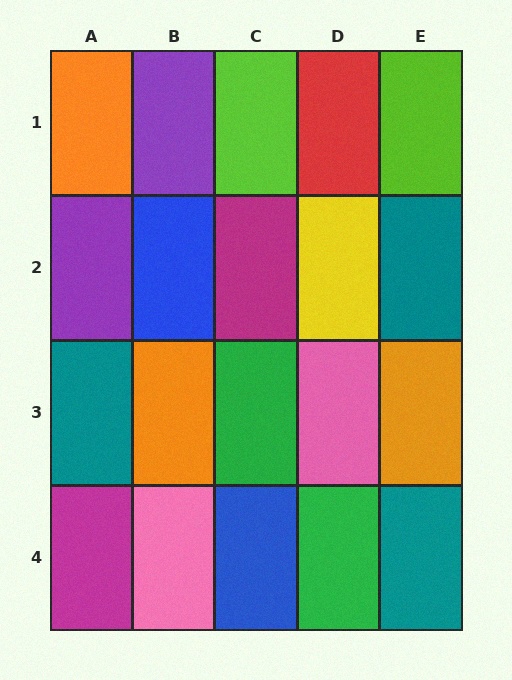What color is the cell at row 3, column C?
Green.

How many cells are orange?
3 cells are orange.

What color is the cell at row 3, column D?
Pink.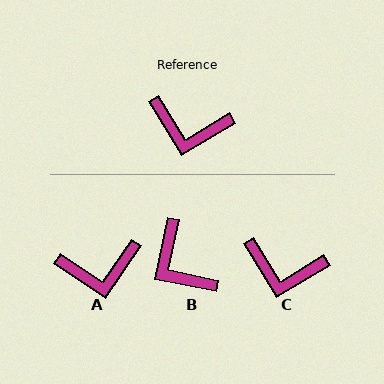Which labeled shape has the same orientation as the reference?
C.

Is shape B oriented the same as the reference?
No, it is off by about 43 degrees.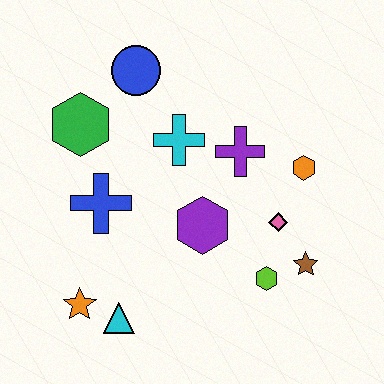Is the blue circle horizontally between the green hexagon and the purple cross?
Yes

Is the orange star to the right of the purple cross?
No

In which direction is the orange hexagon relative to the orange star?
The orange hexagon is to the right of the orange star.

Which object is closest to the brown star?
The lime hexagon is closest to the brown star.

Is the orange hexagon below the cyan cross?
Yes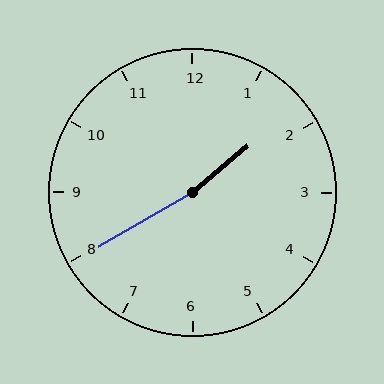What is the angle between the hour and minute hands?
Approximately 170 degrees.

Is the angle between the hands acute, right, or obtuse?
It is obtuse.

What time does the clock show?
1:40.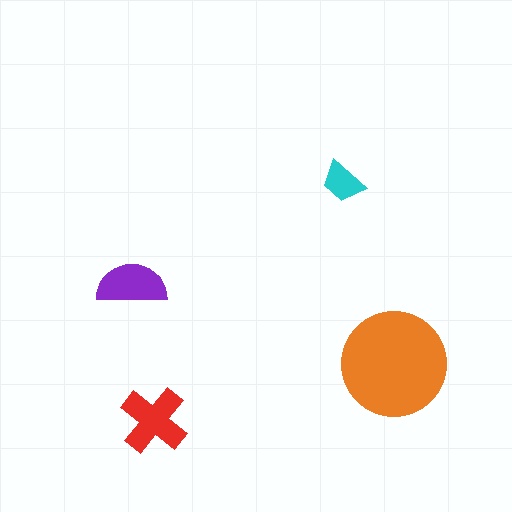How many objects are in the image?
There are 4 objects in the image.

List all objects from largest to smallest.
The orange circle, the red cross, the purple semicircle, the cyan trapezoid.